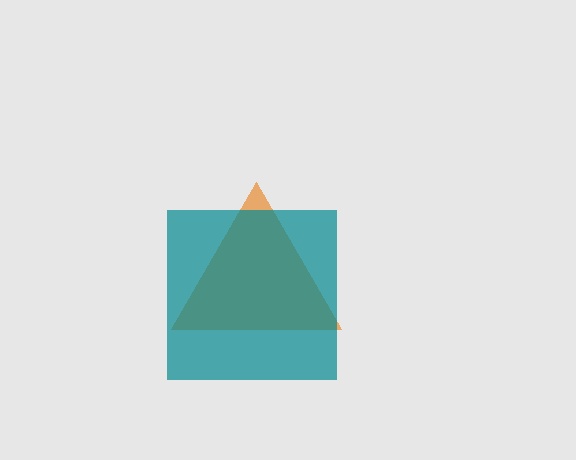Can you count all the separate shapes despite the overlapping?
Yes, there are 2 separate shapes.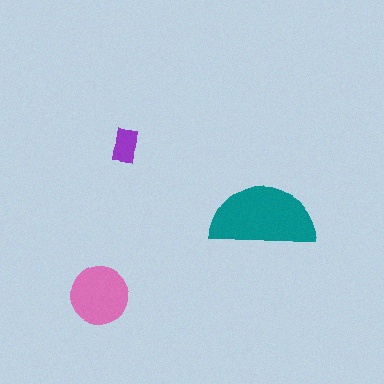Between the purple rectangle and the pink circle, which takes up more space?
The pink circle.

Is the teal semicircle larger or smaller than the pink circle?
Larger.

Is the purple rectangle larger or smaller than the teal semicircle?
Smaller.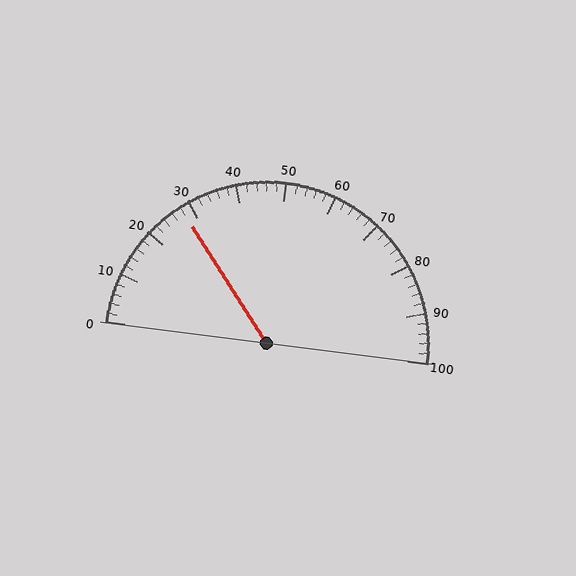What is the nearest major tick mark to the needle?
The nearest major tick mark is 30.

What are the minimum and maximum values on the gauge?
The gauge ranges from 0 to 100.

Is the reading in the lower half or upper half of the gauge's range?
The reading is in the lower half of the range (0 to 100).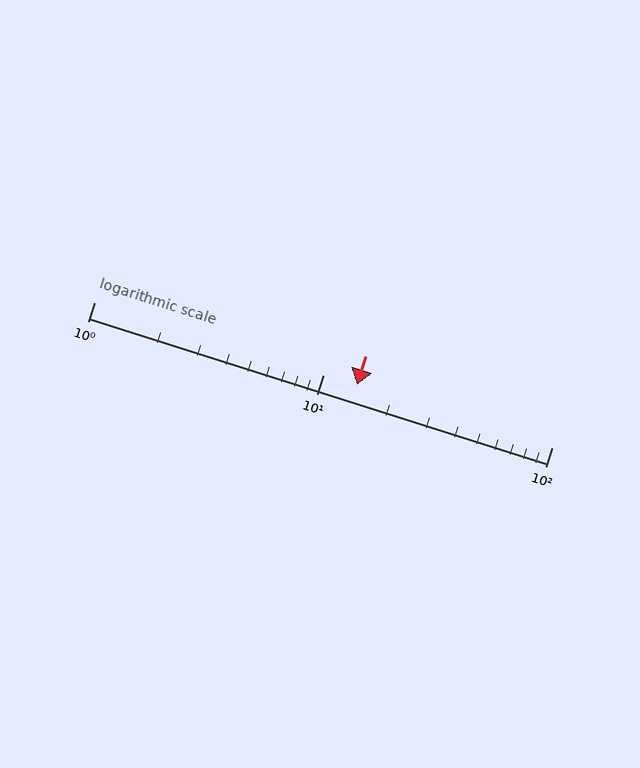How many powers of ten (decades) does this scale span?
The scale spans 2 decades, from 1 to 100.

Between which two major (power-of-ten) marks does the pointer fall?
The pointer is between 10 and 100.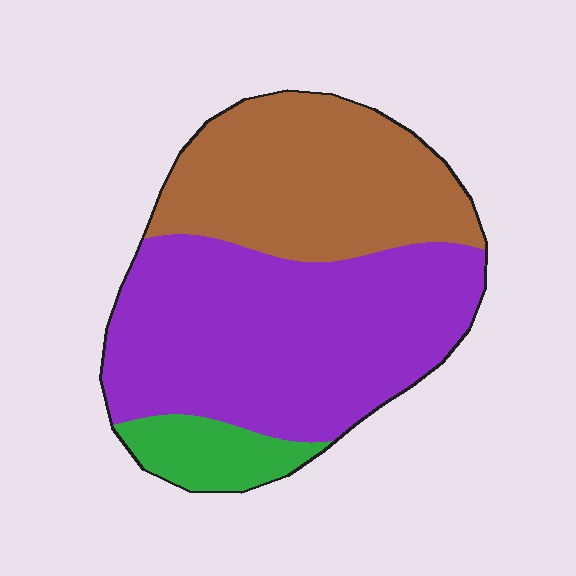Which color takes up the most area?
Purple, at roughly 55%.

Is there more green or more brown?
Brown.